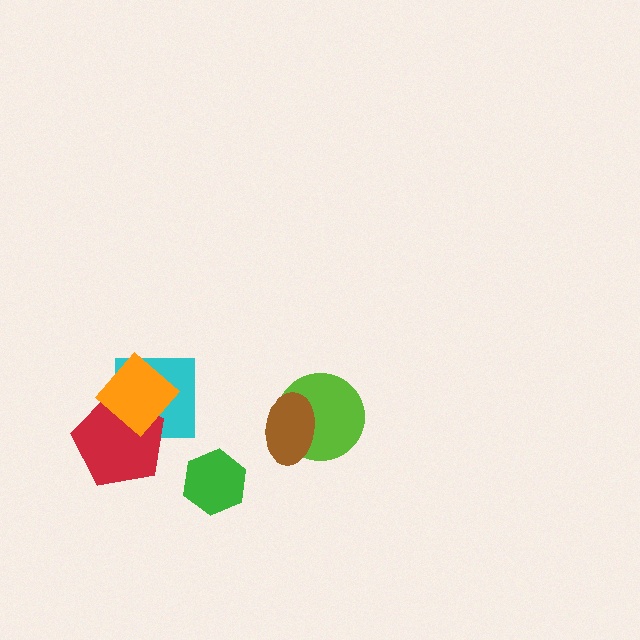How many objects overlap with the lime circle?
1 object overlaps with the lime circle.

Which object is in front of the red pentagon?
The orange diamond is in front of the red pentagon.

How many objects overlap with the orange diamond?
2 objects overlap with the orange diamond.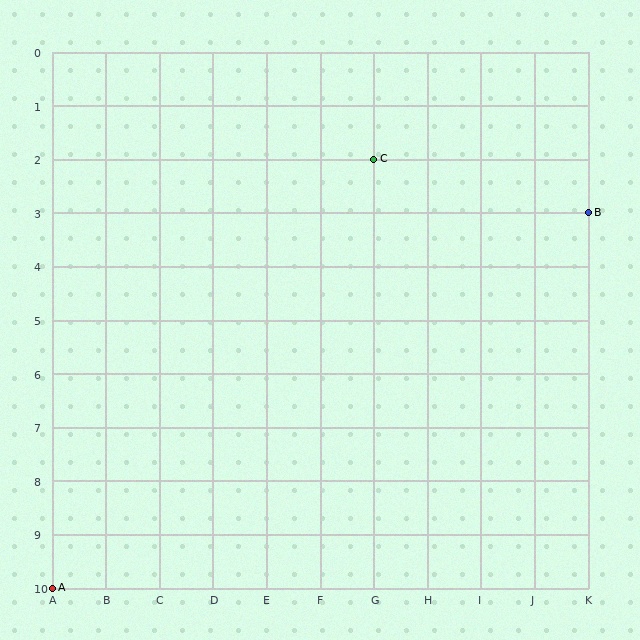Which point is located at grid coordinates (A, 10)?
Point A is at (A, 10).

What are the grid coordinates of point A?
Point A is at grid coordinates (A, 10).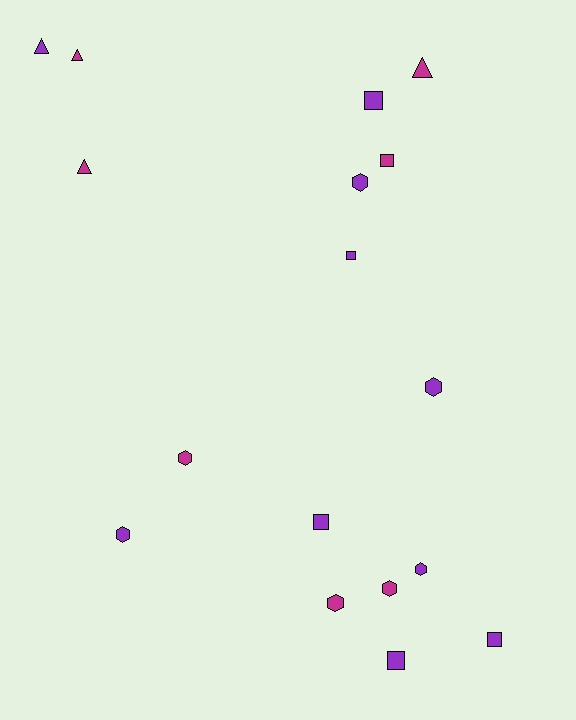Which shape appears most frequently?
Hexagon, with 7 objects.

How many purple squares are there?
There are 5 purple squares.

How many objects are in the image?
There are 17 objects.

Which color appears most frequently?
Purple, with 10 objects.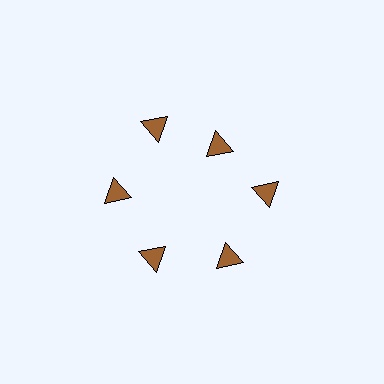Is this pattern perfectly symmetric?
No. The 6 brown triangles are arranged in a ring, but one element near the 1 o'clock position is pulled inward toward the center, breaking the 6-fold rotational symmetry.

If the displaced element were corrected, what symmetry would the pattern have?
It would have 6-fold rotational symmetry — the pattern would map onto itself every 60 degrees.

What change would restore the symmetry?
The symmetry would be restored by moving it outward, back onto the ring so that all 6 triangles sit at equal angles and equal distance from the center.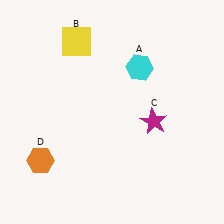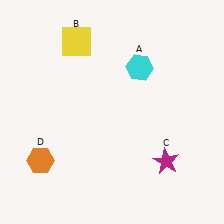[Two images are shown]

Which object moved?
The magenta star (C) moved down.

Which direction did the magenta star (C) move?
The magenta star (C) moved down.